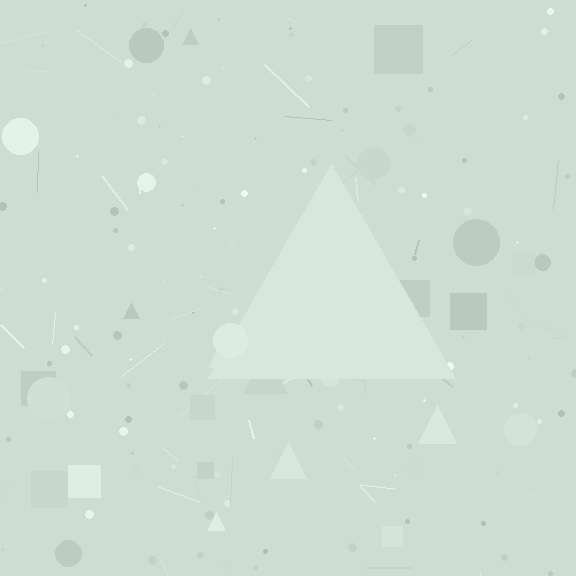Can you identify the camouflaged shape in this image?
The camouflaged shape is a triangle.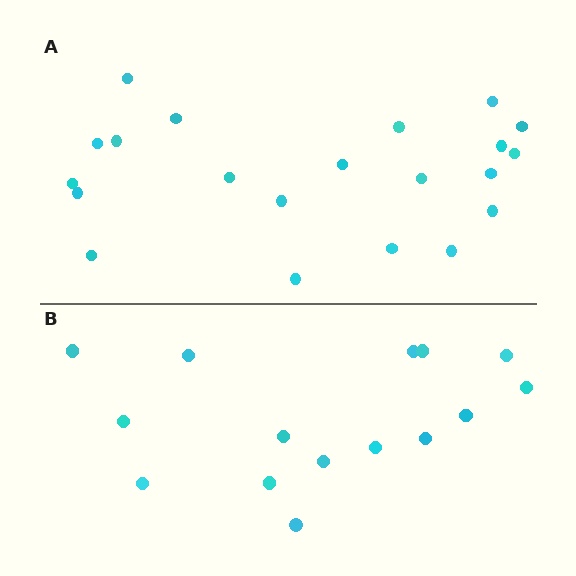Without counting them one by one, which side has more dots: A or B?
Region A (the top region) has more dots.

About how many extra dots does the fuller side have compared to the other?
Region A has about 6 more dots than region B.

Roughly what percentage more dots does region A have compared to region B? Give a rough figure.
About 40% more.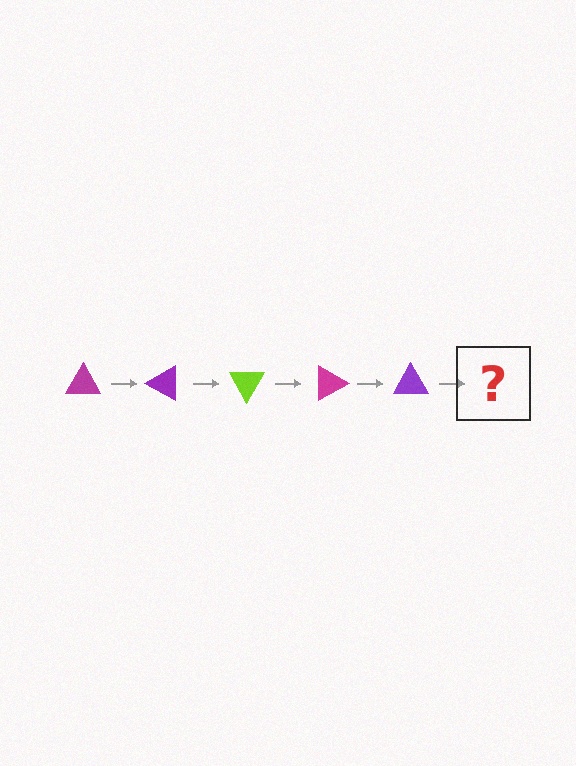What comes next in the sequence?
The next element should be a lime triangle, rotated 150 degrees from the start.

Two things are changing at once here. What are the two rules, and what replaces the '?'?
The two rules are that it rotates 30 degrees each step and the color cycles through magenta, purple, and lime. The '?' should be a lime triangle, rotated 150 degrees from the start.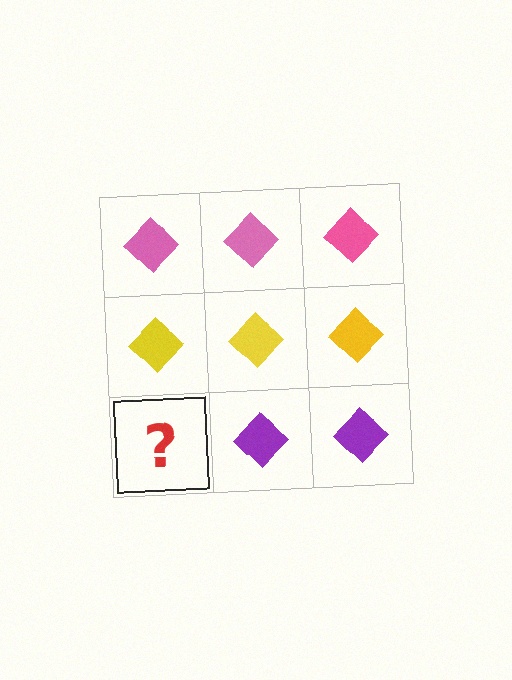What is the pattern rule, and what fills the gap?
The rule is that each row has a consistent color. The gap should be filled with a purple diamond.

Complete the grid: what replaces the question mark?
The question mark should be replaced with a purple diamond.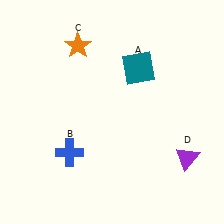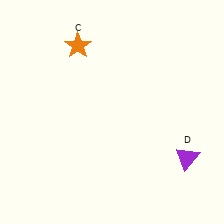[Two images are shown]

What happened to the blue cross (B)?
The blue cross (B) was removed in Image 2. It was in the bottom-left area of Image 1.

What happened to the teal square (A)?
The teal square (A) was removed in Image 2. It was in the top-right area of Image 1.